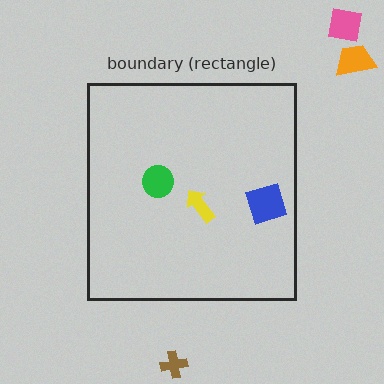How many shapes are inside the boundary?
3 inside, 3 outside.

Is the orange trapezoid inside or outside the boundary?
Outside.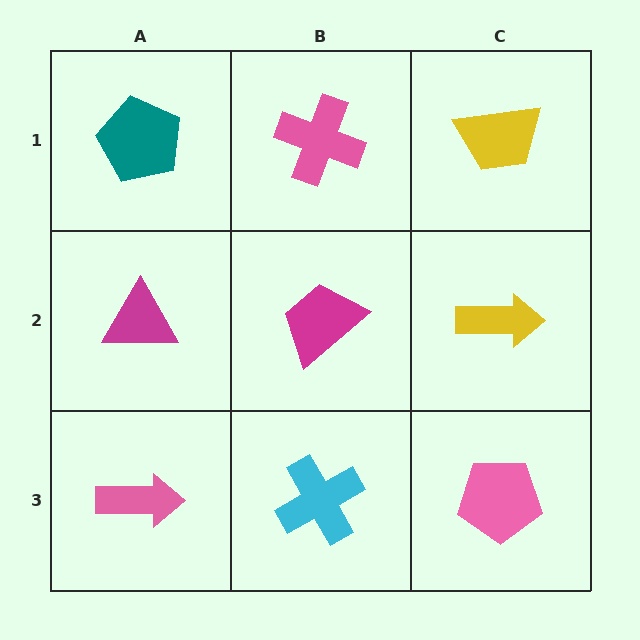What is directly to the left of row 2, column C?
A magenta trapezoid.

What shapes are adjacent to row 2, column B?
A pink cross (row 1, column B), a cyan cross (row 3, column B), a magenta triangle (row 2, column A), a yellow arrow (row 2, column C).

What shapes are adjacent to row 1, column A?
A magenta triangle (row 2, column A), a pink cross (row 1, column B).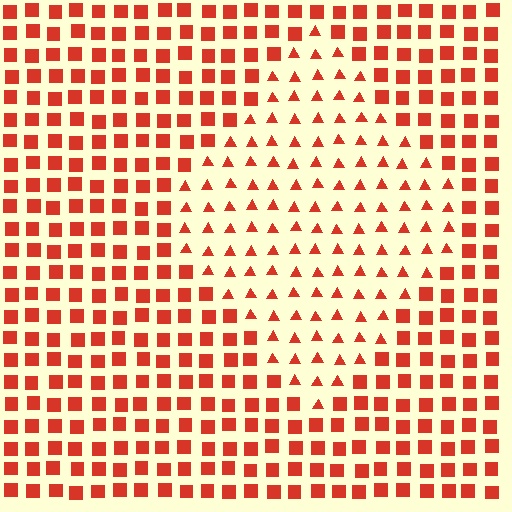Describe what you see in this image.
The image is filled with small red elements arranged in a uniform grid. A diamond-shaped region contains triangles, while the surrounding area contains squares. The boundary is defined purely by the change in element shape.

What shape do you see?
I see a diamond.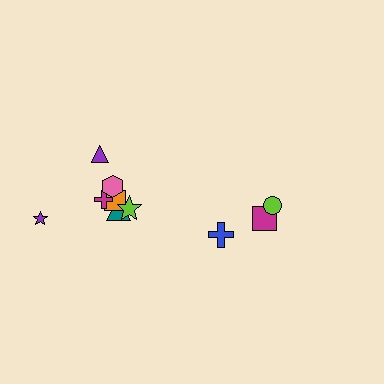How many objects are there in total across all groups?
There are 10 objects.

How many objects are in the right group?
There are 3 objects.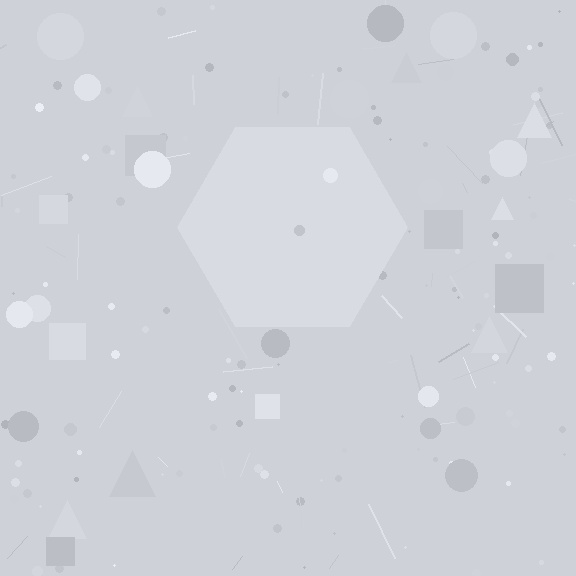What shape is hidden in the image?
A hexagon is hidden in the image.